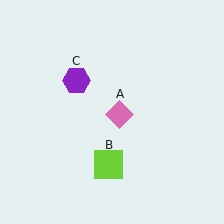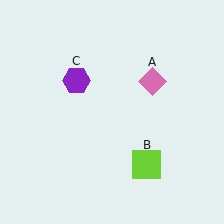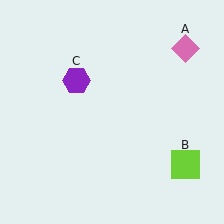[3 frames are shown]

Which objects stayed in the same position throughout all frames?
Purple hexagon (object C) remained stationary.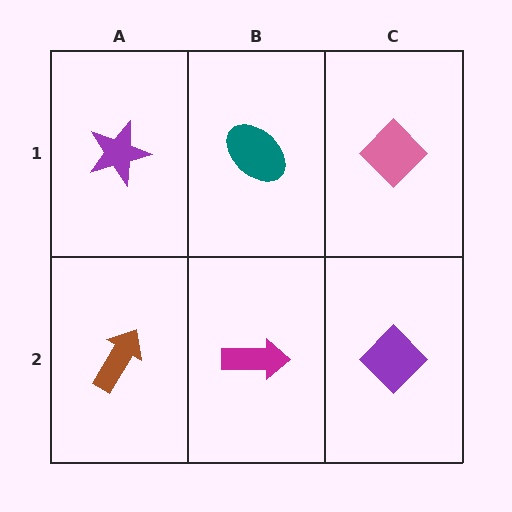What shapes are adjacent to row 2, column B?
A teal ellipse (row 1, column B), a brown arrow (row 2, column A), a purple diamond (row 2, column C).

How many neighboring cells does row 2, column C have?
2.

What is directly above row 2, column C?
A pink diamond.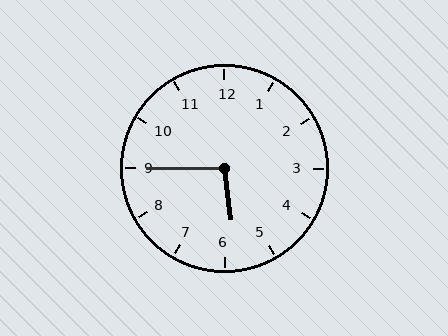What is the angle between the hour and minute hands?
Approximately 98 degrees.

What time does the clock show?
5:45.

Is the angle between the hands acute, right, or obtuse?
It is obtuse.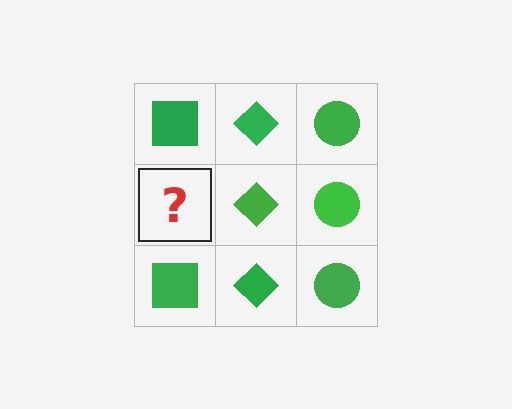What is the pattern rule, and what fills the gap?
The rule is that each column has a consistent shape. The gap should be filled with a green square.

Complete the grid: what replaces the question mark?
The question mark should be replaced with a green square.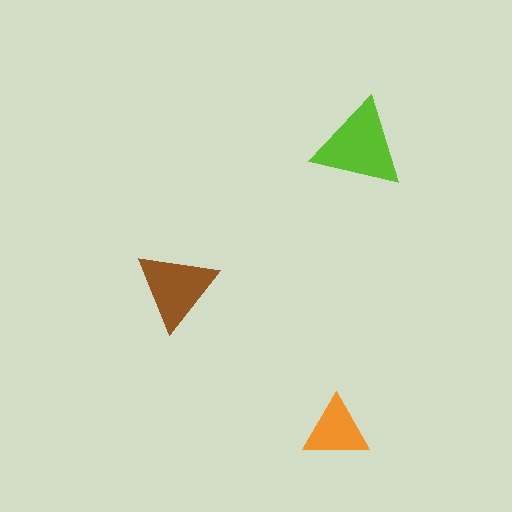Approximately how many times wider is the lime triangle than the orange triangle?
About 1.5 times wider.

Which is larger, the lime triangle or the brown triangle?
The lime one.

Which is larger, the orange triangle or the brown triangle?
The brown one.